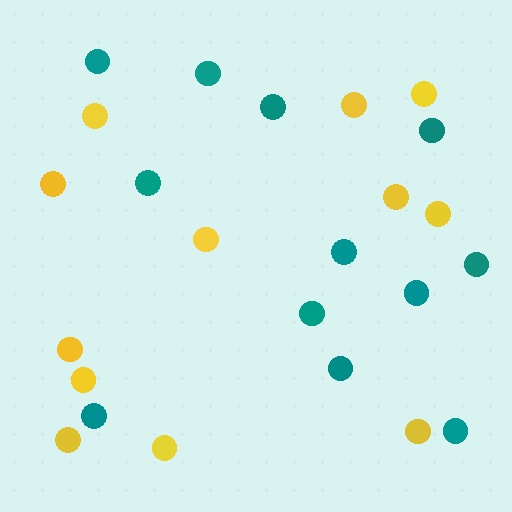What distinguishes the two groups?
There are 2 groups: one group of yellow circles (12) and one group of teal circles (12).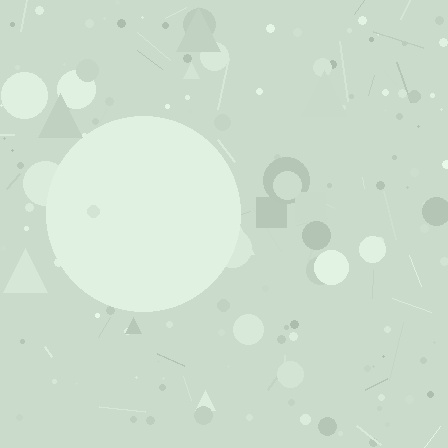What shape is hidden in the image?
A circle is hidden in the image.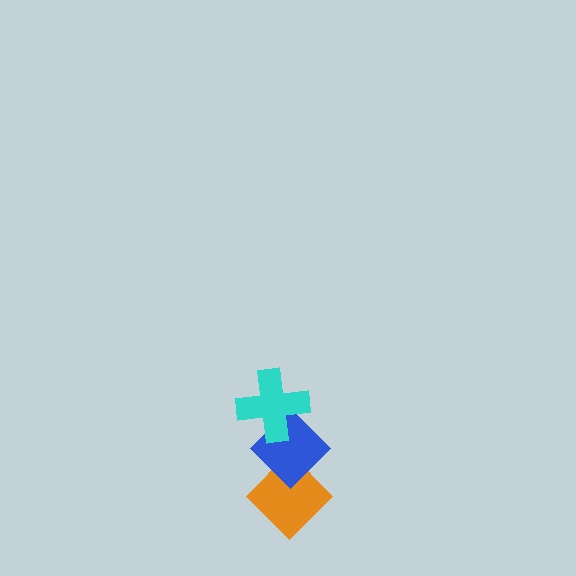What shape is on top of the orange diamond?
The blue diamond is on top of the orange diamond.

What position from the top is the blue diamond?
The blue diamond is 2nd from the top.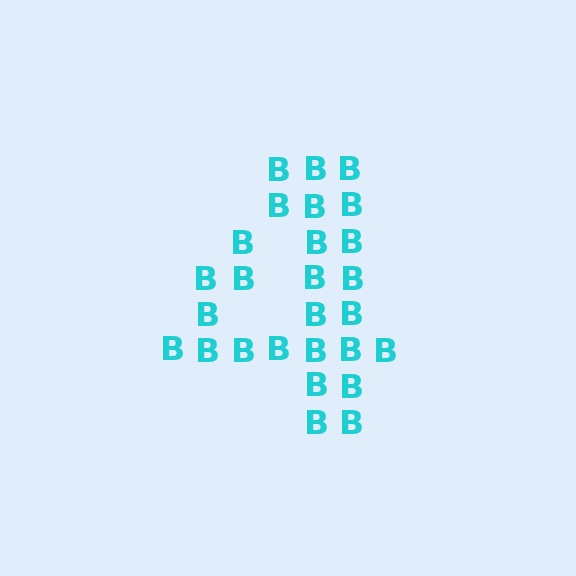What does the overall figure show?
The overall figure shows the digit 4.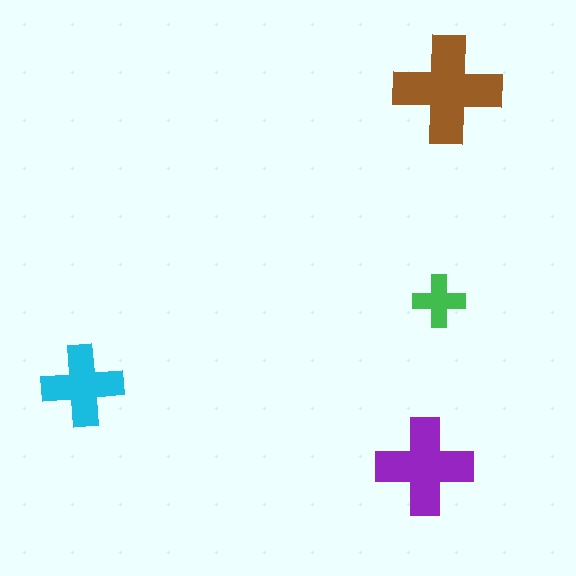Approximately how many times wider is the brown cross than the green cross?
About 2 times wider.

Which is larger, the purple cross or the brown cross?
The brown one.